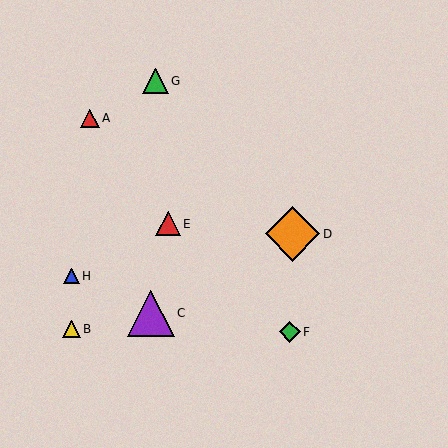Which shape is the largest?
The orange diamond (labeled D) is the largest.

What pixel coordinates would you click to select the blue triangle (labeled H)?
Click at (72, 276) to select the blue triangle H.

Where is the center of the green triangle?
The center of the green triangle is at (156, 81).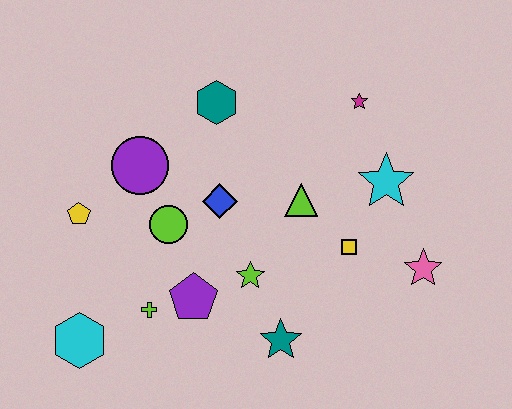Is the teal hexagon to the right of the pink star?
No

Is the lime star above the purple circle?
No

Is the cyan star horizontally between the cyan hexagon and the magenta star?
No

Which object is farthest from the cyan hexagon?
The magenta star is farthest from the cyan hexagon.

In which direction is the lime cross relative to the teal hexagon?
The lime cross is below the teal hexagon.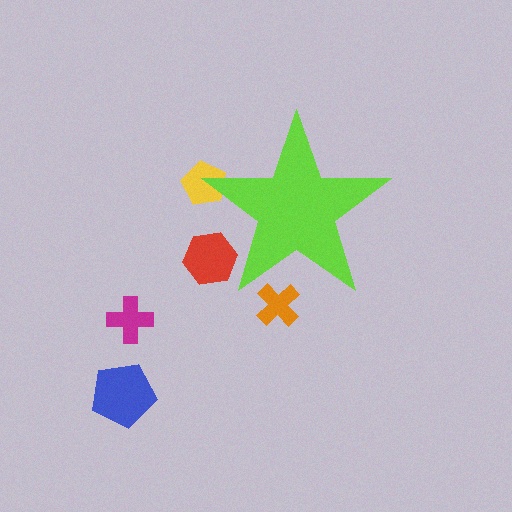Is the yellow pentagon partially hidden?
Yes, the yellow pentagon is partially hidden behind the lime star.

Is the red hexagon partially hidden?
Yes, the red hexagon is partially hidden behind the lime star.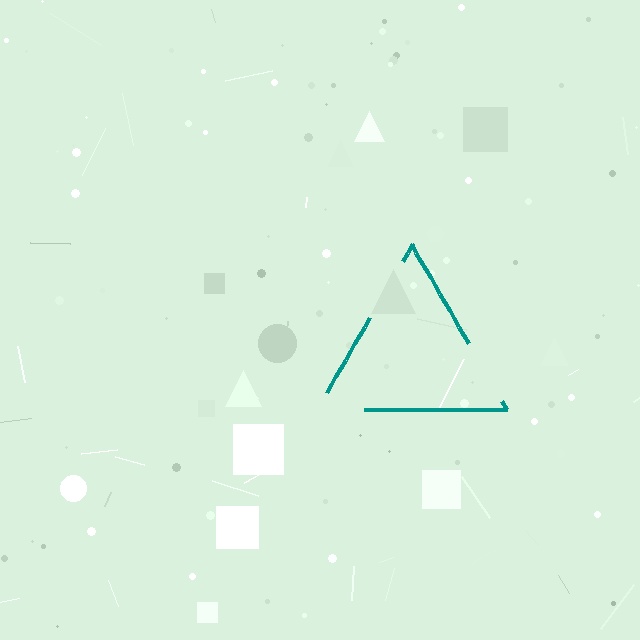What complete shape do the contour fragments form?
The contour fragments form a triangle.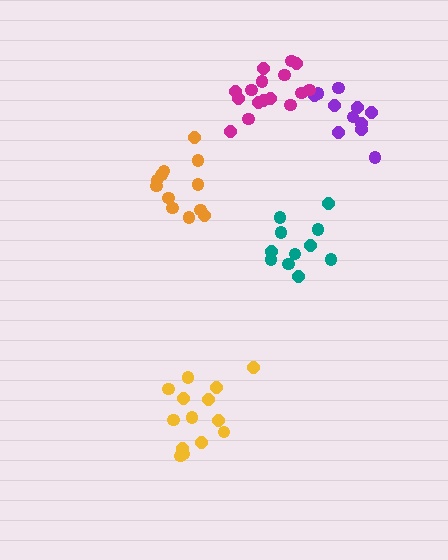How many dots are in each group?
Group 1: 11 dots, Group 2: 12 dots, Group 3: 14 dots, Group 4: 11 dots, Group 5: 16 dots (64 total).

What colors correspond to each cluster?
The clusters are colored: teal, orange, yellow, purple, magenta.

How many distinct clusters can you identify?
There are 5 distinct clusters.